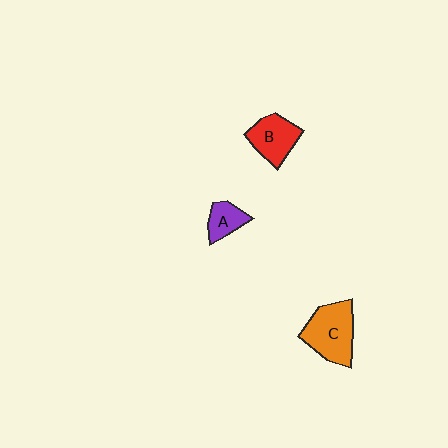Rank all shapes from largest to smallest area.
From largest to smallest: C (orange), B (red), A (purple).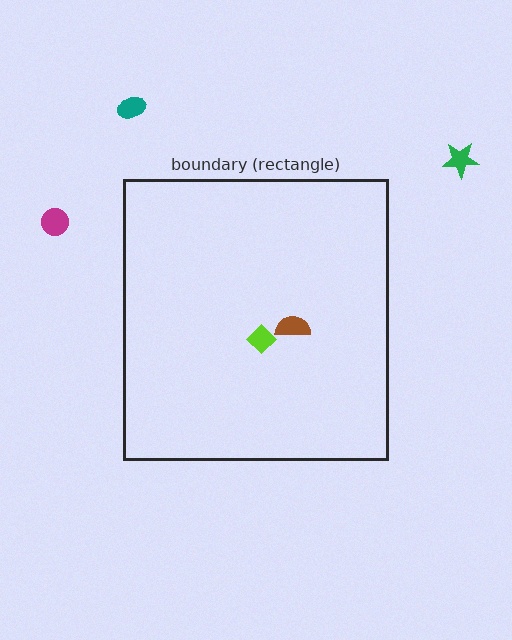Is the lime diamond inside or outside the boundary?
Inside.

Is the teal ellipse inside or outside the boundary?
Outside.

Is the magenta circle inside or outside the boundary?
Outside.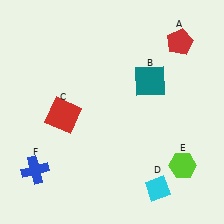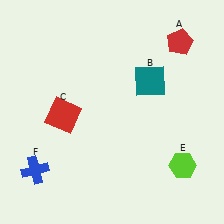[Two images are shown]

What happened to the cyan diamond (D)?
The cyan diamond (D) was removed in Image 2. It was in the bottom-right area of Image 1.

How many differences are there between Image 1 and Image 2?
There is 1 difference between the two images.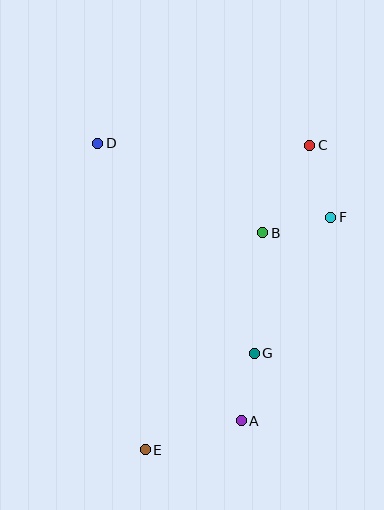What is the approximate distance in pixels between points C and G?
The distance between C and G is approximately 215 pixels.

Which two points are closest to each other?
Points A and G are closest to each other.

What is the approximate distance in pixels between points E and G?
The distance between E and G is approximately 145 pixels.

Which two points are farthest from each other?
Points C and E are farthest from each other.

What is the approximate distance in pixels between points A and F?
The distance between A and F is approximately 222 pixels.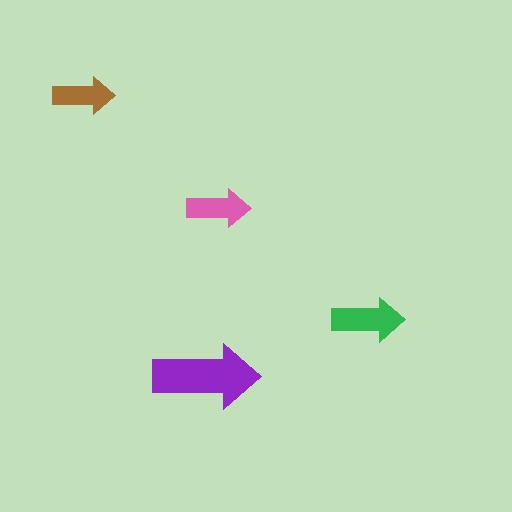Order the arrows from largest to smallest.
the purple one, the green one, the pink one, the brown one.